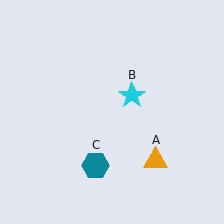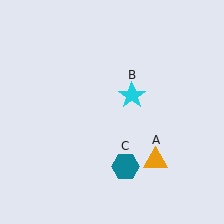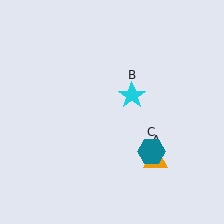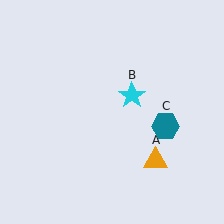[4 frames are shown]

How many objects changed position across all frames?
1 object changed position: teal hexagon (object C).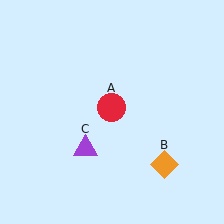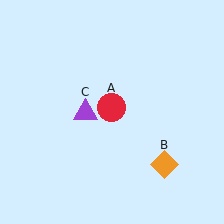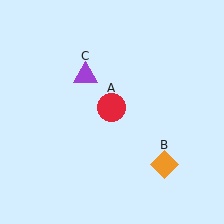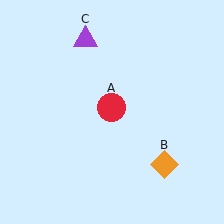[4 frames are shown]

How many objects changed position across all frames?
1 object changed position: purple triangle (object C).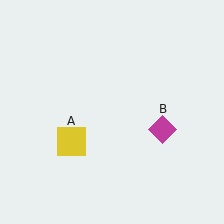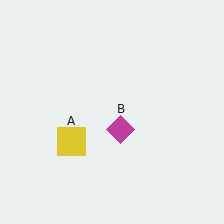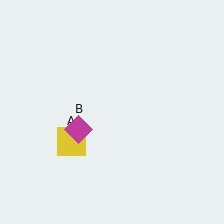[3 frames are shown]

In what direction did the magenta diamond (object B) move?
The magenta diamond (object B) moved left.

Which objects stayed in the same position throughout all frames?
Yellow square (object A) remained stationary.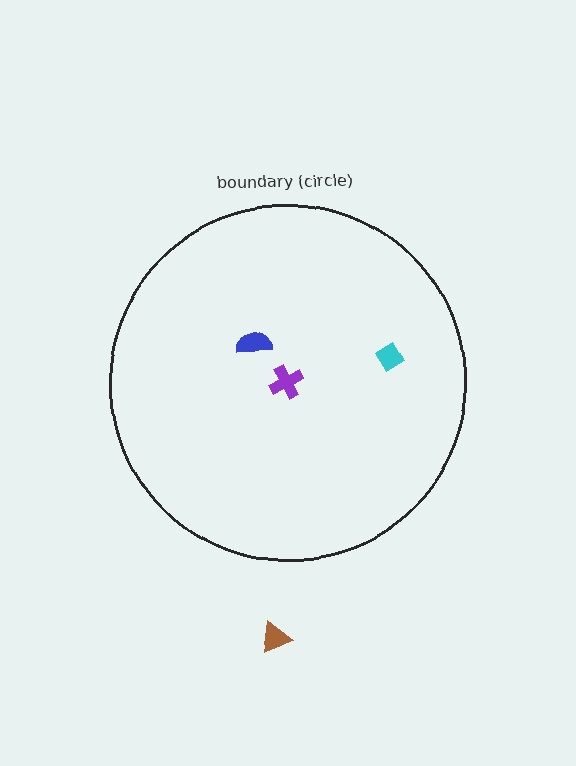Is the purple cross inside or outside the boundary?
Inside.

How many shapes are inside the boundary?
3 inside, 1 outside.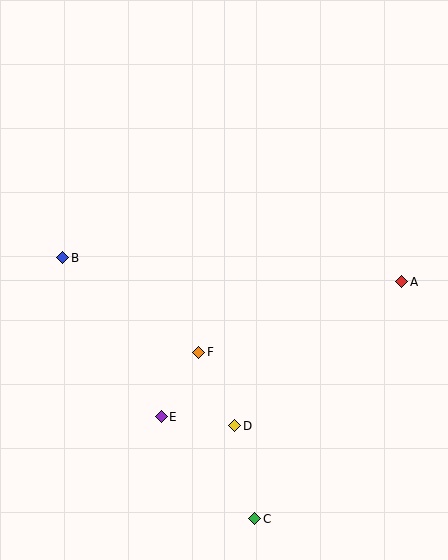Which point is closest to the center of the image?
Point F at (199, 352) is closest to the center.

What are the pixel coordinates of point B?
Point B is at (63, 258).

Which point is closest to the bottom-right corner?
Point C is closest to the bottom-right corner.